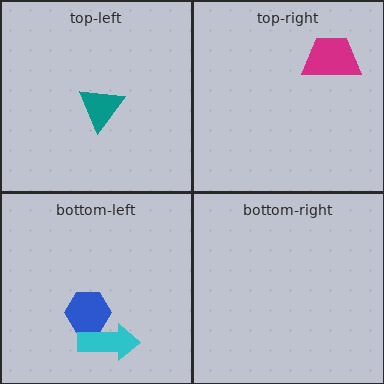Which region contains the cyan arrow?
The bottom-left region.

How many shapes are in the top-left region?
1.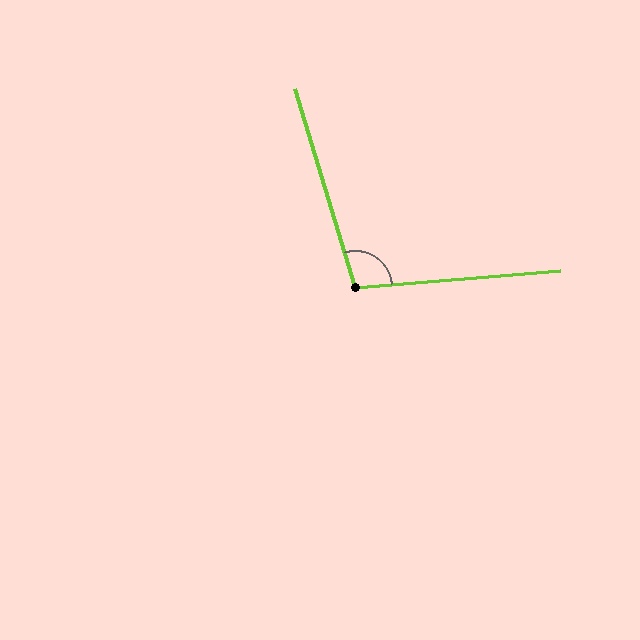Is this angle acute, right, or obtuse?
It is obtuse.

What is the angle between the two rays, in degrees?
Approximately 102 degrees.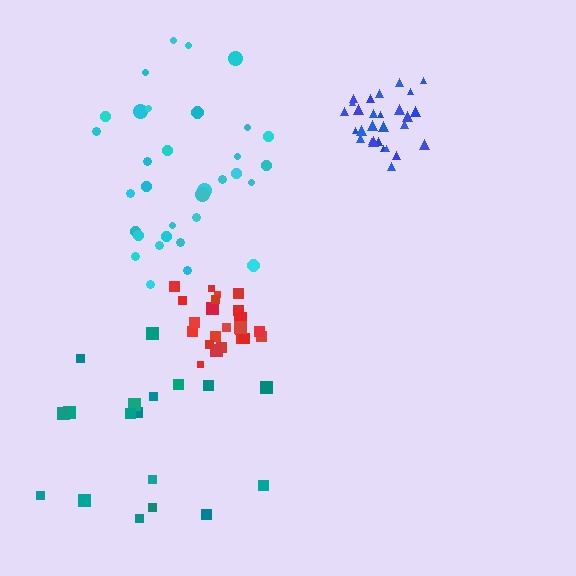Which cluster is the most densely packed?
Blue.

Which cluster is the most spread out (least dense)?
Teal.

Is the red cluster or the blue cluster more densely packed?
Blue.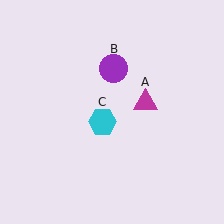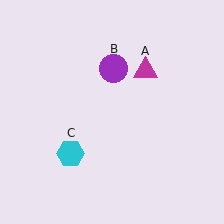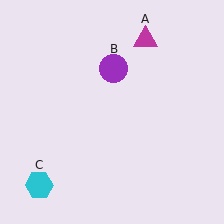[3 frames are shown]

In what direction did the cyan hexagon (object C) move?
The cyan hexagon (object C) moved down and to the left.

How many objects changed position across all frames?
2 objects changed position: magenta triangle (object A), cyan hexagon (object C).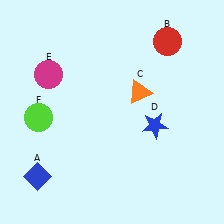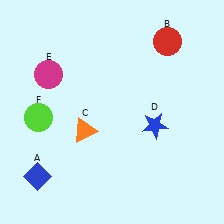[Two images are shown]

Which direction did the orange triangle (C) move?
The orange triangle (C) moved left.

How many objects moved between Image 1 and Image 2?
1 object moved between the two images.